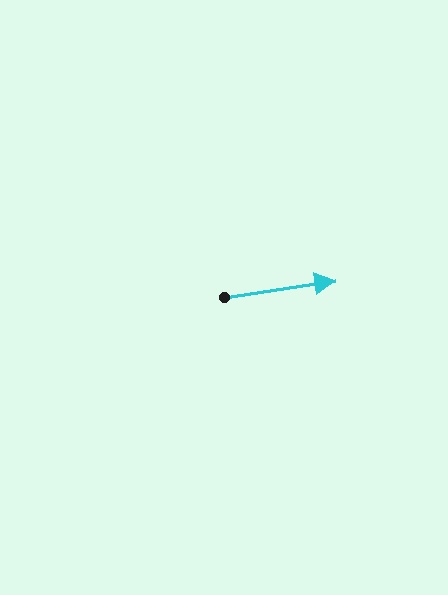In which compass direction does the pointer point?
East.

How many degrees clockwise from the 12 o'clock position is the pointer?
Approximately 81 degrees.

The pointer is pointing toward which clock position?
Roughly 3 o'clock.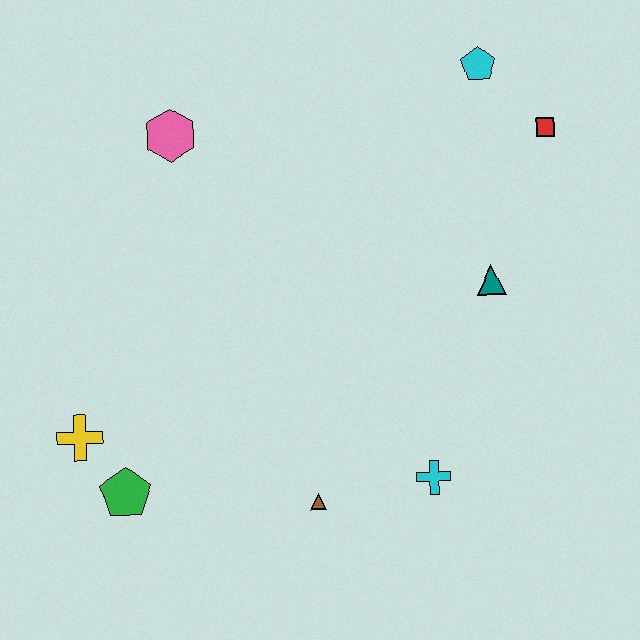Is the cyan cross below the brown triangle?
No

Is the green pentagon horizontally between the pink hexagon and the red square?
No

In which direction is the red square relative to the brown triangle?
The red square is above the brown triangle.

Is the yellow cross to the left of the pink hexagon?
Yes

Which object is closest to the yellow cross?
The green pentagon is closest to the yellow cross.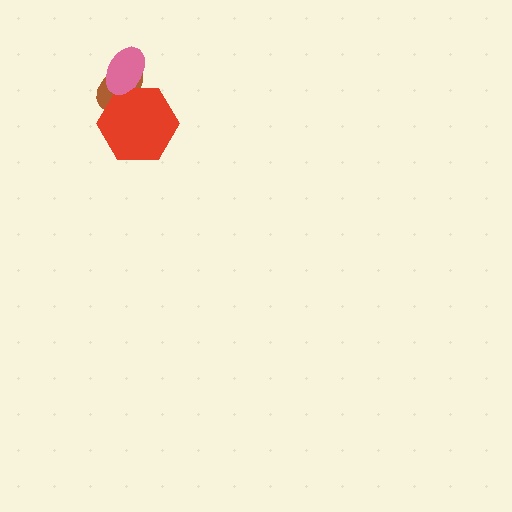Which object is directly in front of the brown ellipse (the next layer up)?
The red hexagon is directly in front of the brown ellipse.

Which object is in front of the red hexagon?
The pink ellipse is in front of the red hexagon.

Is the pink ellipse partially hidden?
No, no other shape covers it.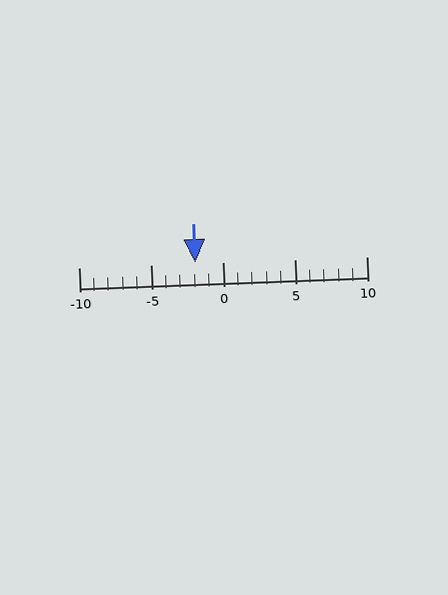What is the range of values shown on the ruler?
The ruler shows values from -10 to 10.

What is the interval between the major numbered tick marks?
The major tick marks are spaced 5 units apart.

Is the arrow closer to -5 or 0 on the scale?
The arrow is closer to 0.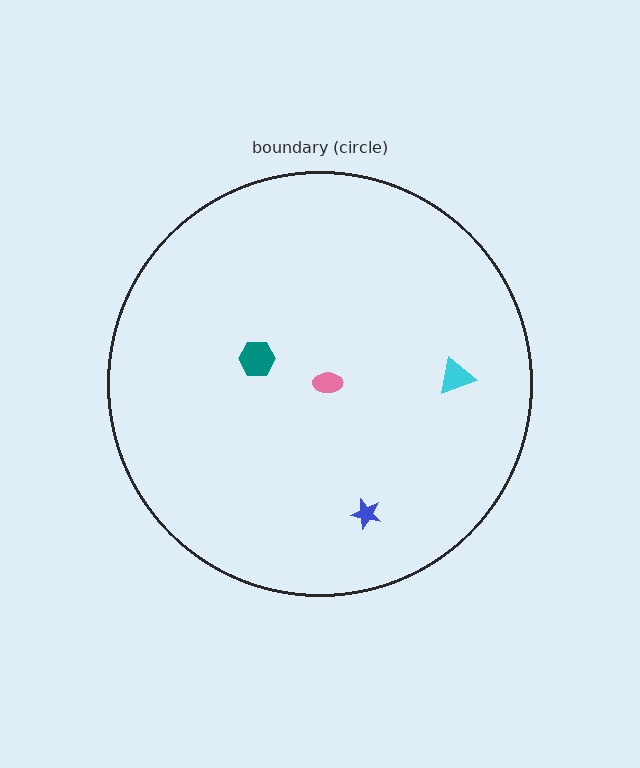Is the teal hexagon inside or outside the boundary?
Inside.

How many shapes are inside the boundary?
4 inside, 0 outside.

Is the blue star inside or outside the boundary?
Inside.